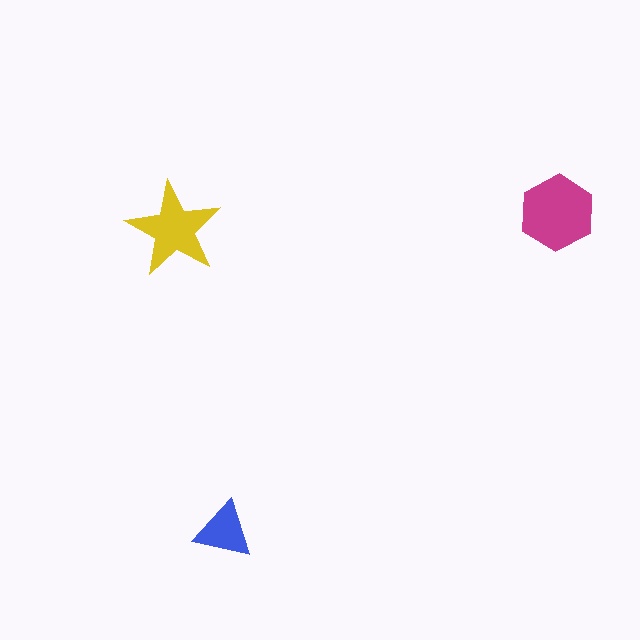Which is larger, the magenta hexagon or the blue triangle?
The magenta hexagon.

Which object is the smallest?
The blue triangle.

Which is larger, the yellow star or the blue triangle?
The yellow star.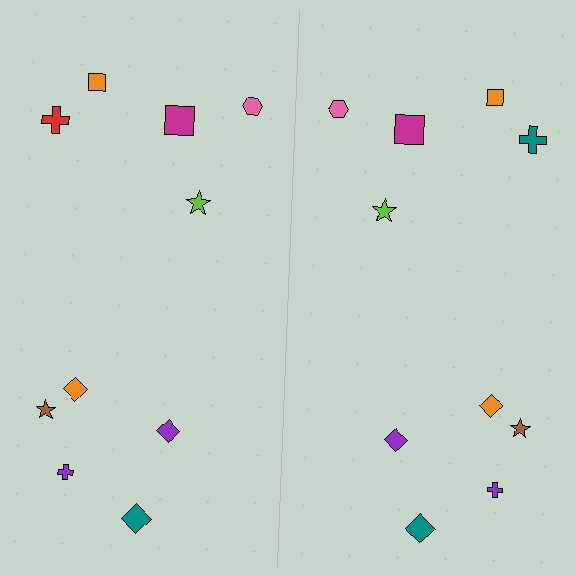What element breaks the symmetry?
The teal cross on the right side breaks the symmetry — its mirror counterpart is red.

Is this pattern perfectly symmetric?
No, the pattern is not perfectly symmetric. The teal cross on the right side breaks the symmetry — its mirror counterpart is red.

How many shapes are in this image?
There are 20 shapes in this image.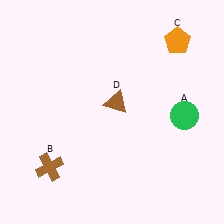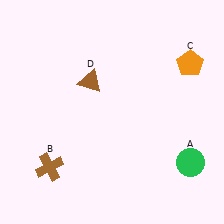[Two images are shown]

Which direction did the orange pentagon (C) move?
The orange pentagon (C) moved down.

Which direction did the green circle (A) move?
The green circle (A) moved down.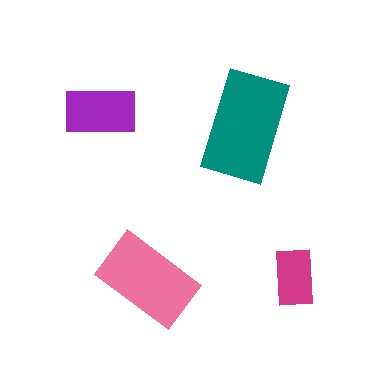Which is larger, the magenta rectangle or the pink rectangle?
The pink one.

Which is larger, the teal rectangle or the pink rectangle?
The teal one.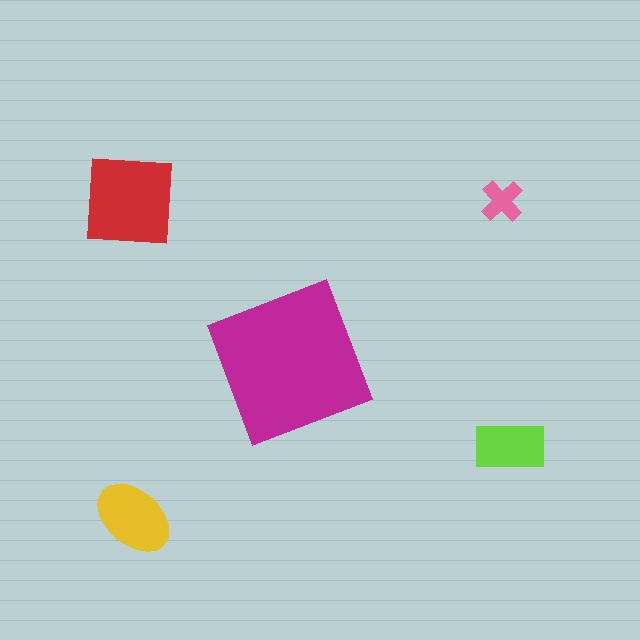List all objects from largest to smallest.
The magenta square, the red square, the yellow ellipse, the lime rectangle, the pink cross.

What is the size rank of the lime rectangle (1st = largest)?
4th.